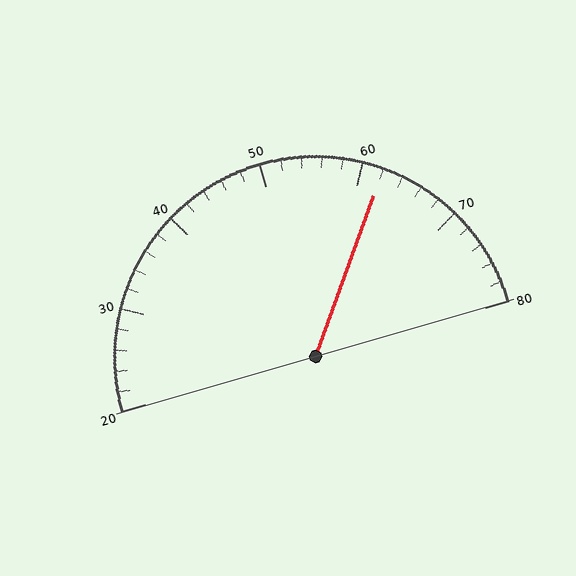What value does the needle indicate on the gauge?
The needle indicates approximately 62.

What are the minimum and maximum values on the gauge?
The gauge ranges from 20 to 80.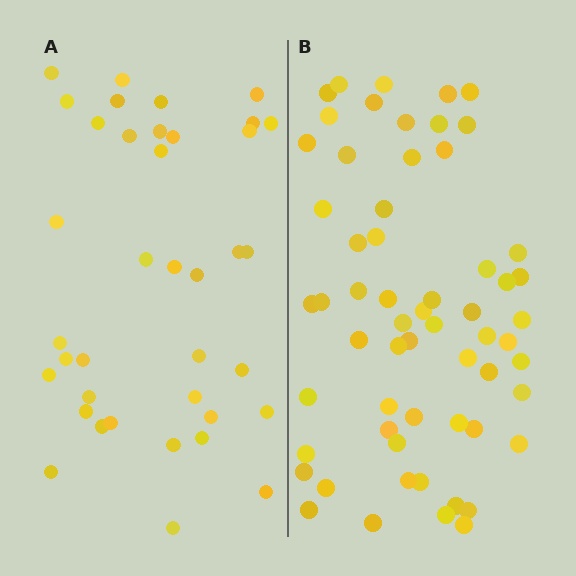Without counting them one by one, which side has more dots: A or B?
Region B (the right region) has more dots.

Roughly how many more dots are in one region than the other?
Region B has approximately 20 more dots than region A.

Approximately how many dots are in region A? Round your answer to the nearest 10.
About 40 dots. (The exact count is 38, which rounds to 40.)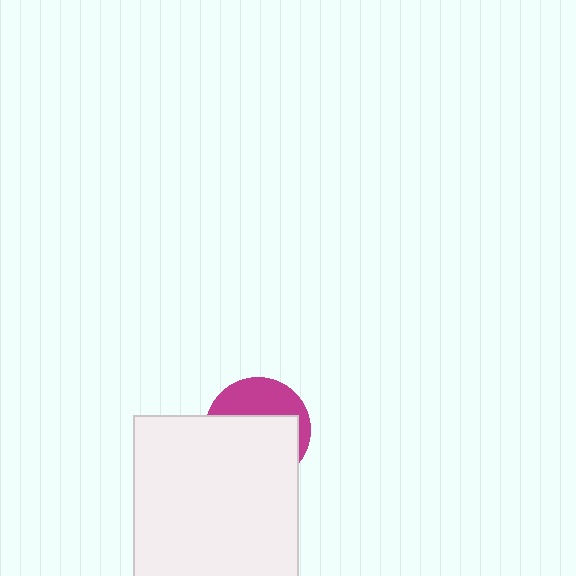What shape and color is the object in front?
The object in front is a white square.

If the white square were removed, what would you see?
You would see the complete magenta circle.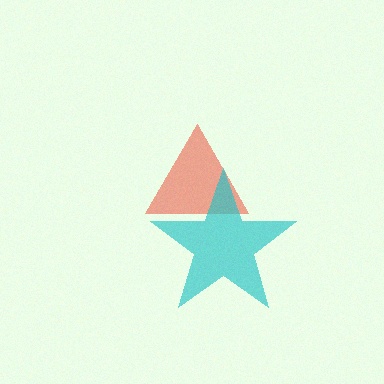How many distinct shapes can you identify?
There are 2 distinct shapes: a red triangle, a cyan star.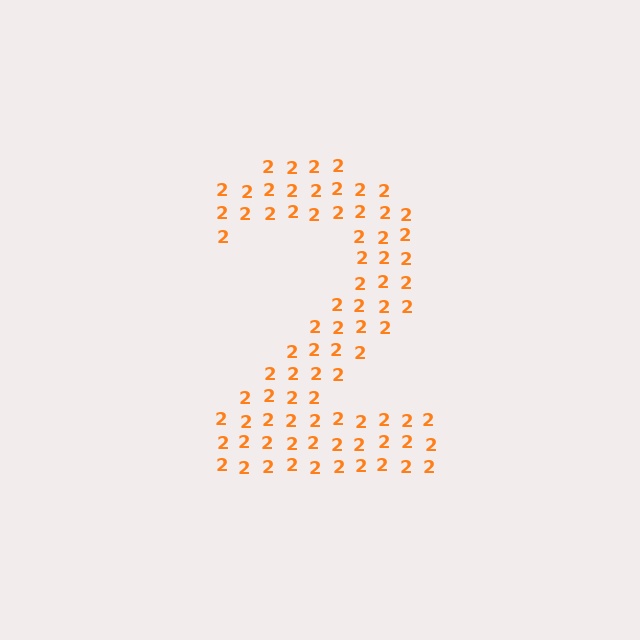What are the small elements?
The small elements are digit 2's.